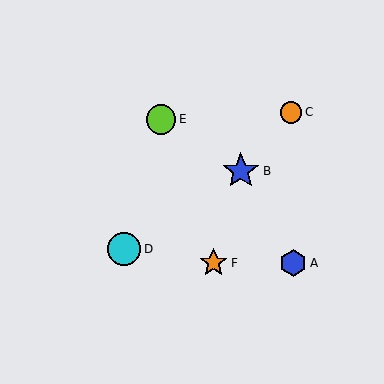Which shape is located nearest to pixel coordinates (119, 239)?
The cyan circle (labeled D) at (124, 249) is nearest to that location.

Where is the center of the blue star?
The center of the blue star is at (241, 171).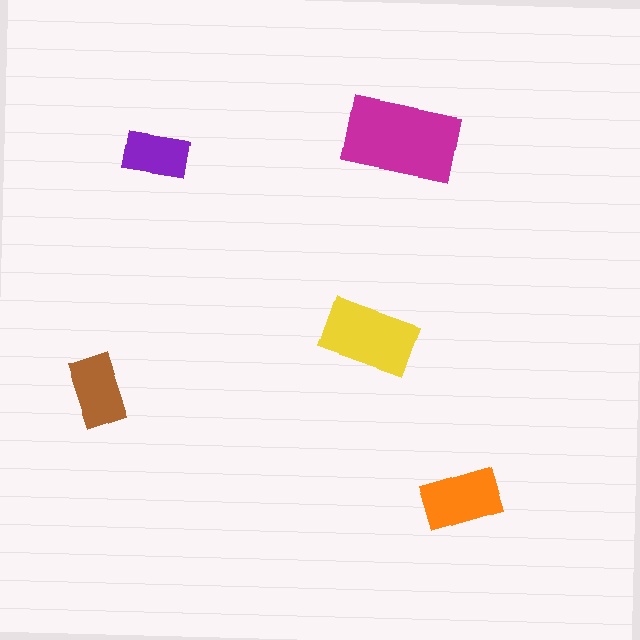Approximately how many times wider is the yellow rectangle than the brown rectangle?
About 1.5 times wider.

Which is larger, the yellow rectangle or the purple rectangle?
The yellow one.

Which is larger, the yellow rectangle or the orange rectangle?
The yellow one.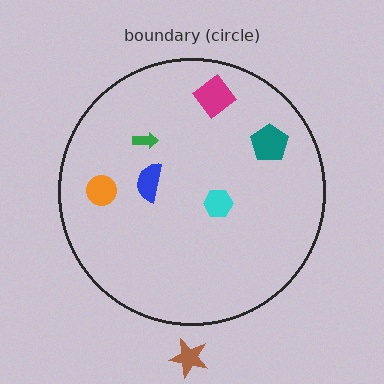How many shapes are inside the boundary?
6 inside, 1 outside.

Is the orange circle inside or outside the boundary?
Inside.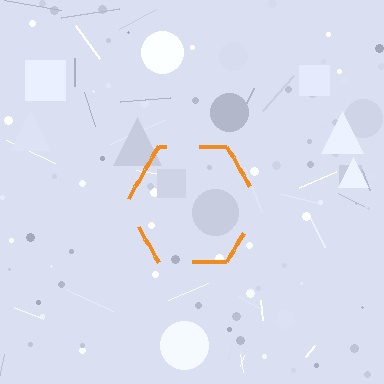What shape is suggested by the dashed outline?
The dashed outline suggests a hexagon.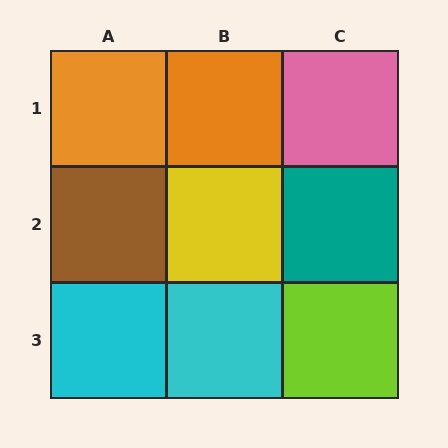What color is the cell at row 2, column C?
Teal.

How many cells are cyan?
2 cells are cyan.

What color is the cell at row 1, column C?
Pink.